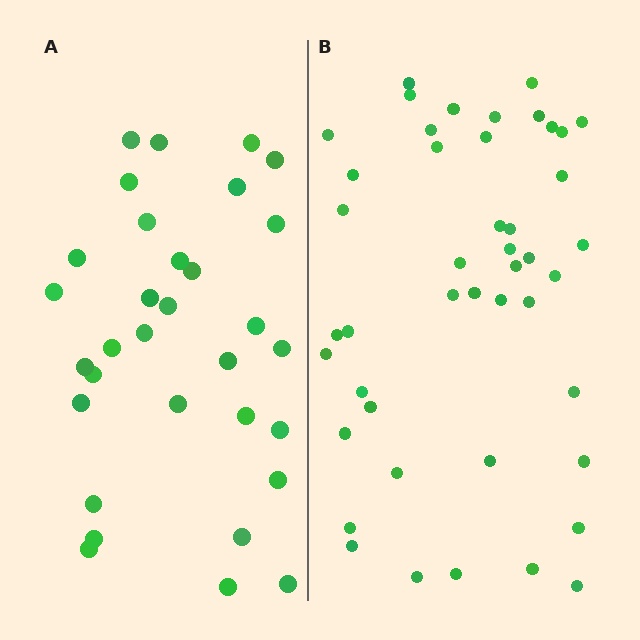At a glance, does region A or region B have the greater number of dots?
Region B (the right region) has more dots.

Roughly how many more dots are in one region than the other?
Region B has approximately 15 more dots than region A.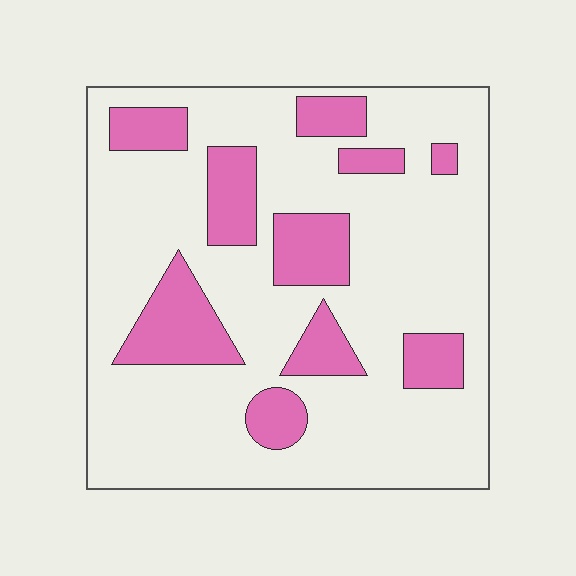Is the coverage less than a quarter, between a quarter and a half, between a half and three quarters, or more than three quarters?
Less than a quarter.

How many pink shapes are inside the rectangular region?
10.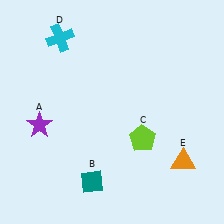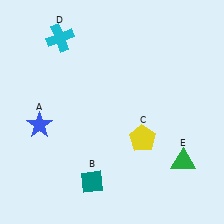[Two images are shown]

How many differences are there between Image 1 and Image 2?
There are 3 differences between the two images.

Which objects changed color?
A changed from purple to blue. C changed from lime to yellow. E changed from orange to green.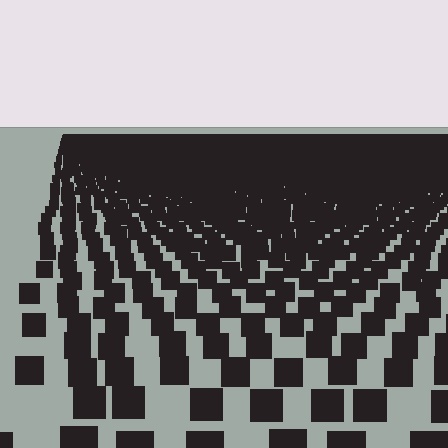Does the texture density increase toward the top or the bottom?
Density increases toward the top.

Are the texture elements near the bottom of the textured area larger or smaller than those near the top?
Larger. Near the bottom, elements are closer to the viewer and appear at a bigger on-screen size.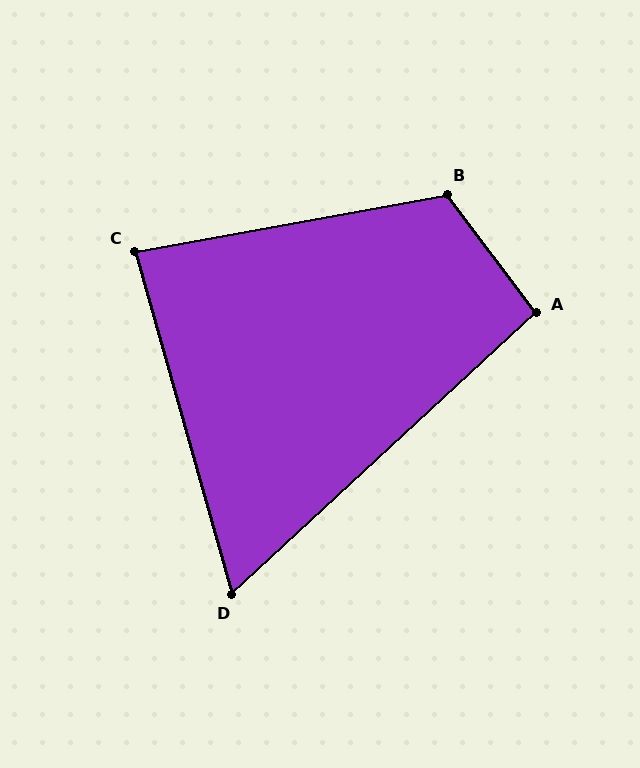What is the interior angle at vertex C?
Approximately 84 degrees (acute).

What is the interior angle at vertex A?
Approximately 96 degrees (obtuse).